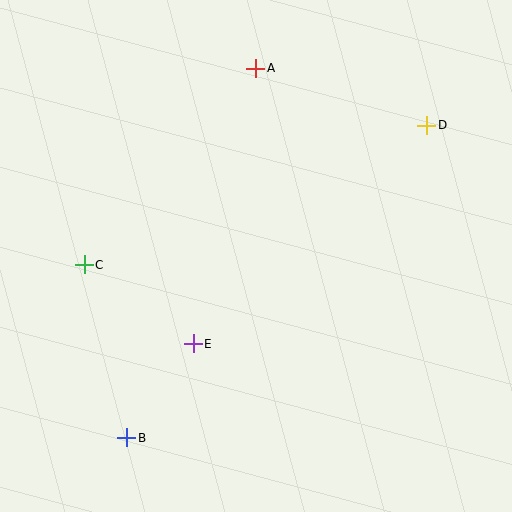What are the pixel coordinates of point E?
Point E is at (193, 344).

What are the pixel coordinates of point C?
Point C is at (84, 265).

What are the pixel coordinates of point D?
Point D is at (427, 125).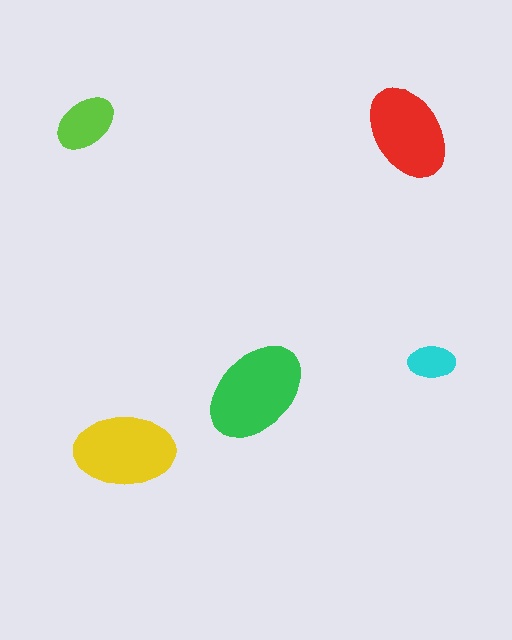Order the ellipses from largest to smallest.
the green one, the yellow one, the red one, the lime one, the cyan one.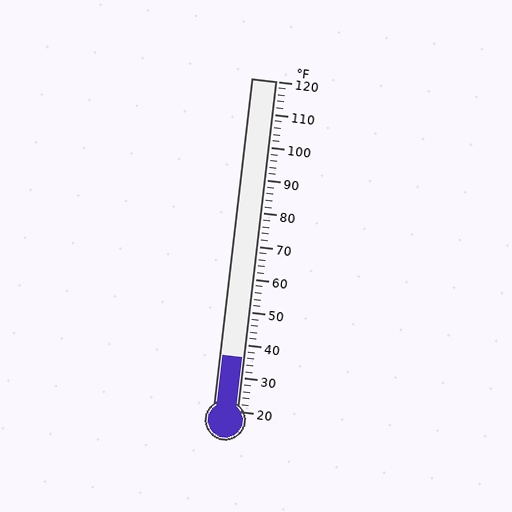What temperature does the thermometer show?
The thermometer shows approximately 36°F.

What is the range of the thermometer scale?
The thermometer scale ranges from 20°F to 120°F.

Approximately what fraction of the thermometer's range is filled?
The thermometer is filled to approximately 15% of its range.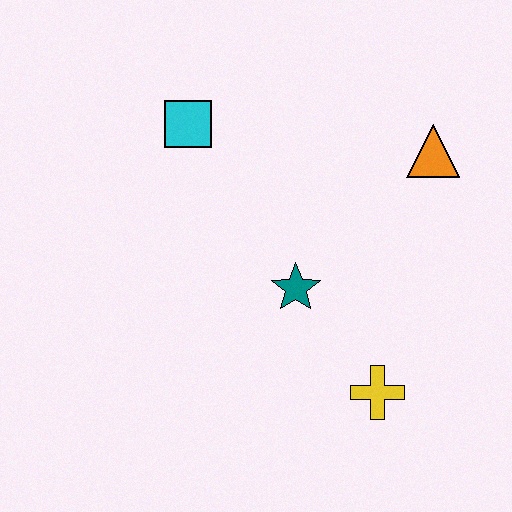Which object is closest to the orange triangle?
The teal star is closest to the orange triangle.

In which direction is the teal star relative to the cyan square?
The teal star is below the cyan square.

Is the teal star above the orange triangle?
No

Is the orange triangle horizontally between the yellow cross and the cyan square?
No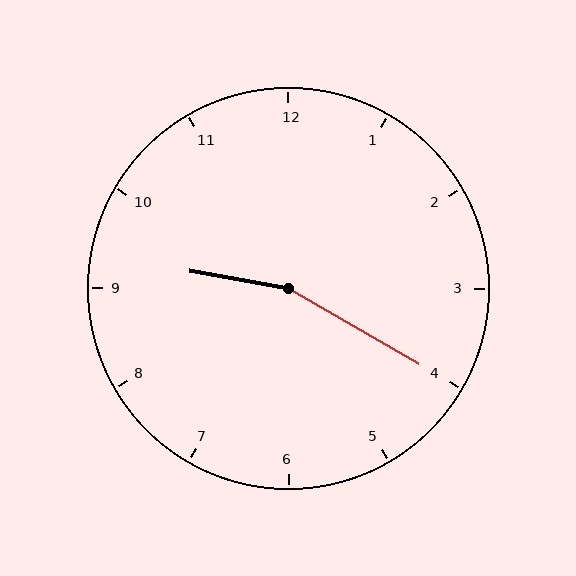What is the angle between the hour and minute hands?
Approximately 160 degrees.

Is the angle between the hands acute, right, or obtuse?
It is obtuse.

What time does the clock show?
9:20.